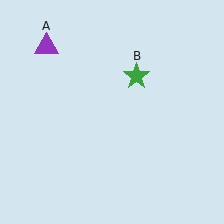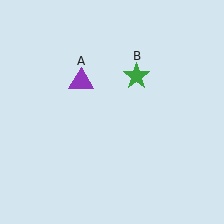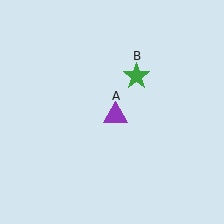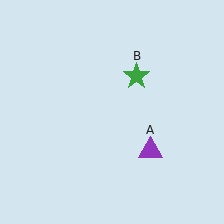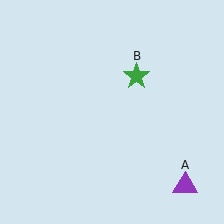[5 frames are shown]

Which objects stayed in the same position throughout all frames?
Green star (object B) remained stationary.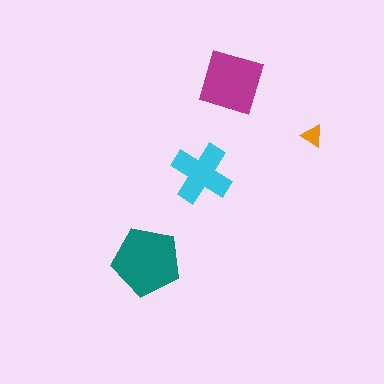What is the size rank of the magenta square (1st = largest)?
2nd.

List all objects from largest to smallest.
The teal pentagon, the magenta square, the cyan cross, the orange triangle.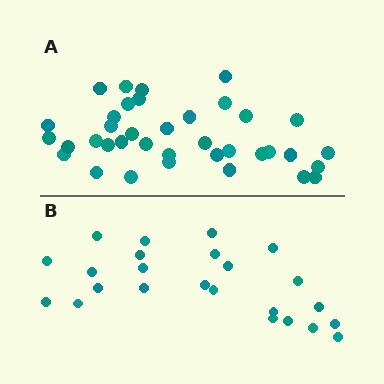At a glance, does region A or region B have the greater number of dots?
Region A (the top region) has more dots.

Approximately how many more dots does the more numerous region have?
Region A has approximately 15 more dots than region B.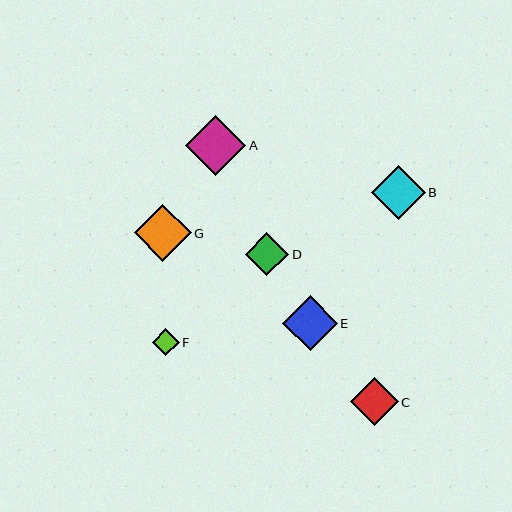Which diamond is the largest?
Diamond A is the largest with a size of approximately 60 pixels.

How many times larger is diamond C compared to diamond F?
Diamond C is approximately 1.8 times the size of diamond F.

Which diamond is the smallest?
Diamond F is the smallest with a size of approximately 27 pixels.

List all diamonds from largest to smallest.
From largest to smallest: A, G, E, B, C, D, F.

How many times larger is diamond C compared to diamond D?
Diamond C is approximately 1.1 times the size of diamond D.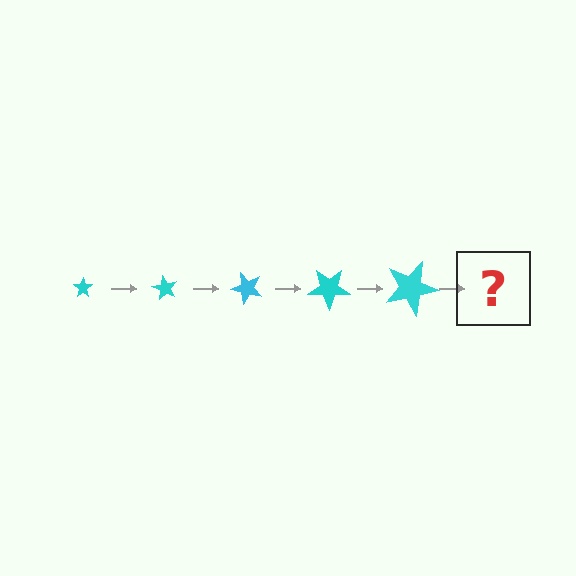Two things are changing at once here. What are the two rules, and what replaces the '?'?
The two rules are that the star grows larger each step and it rotates 60 degrees each step. The '?' should be a star, larger than the previous one and rotated 300 degrees from the start.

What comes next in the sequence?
The next element should be a star, larger than the previous one and rotated 300 degrees from the start.